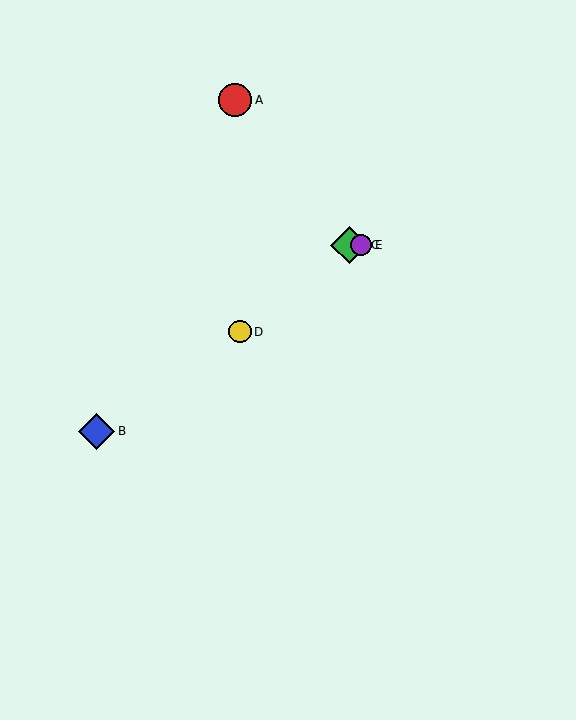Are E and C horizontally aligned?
Yes, both are at y≈245.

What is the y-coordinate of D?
Object D is at y≈332.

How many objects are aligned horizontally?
2 objects (C, E) are aligned horizontally.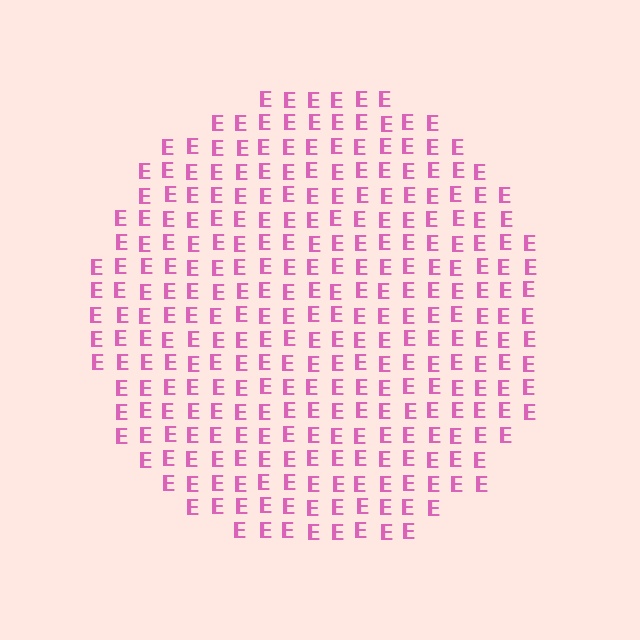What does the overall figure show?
The overall figure shows a circle.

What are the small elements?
The small elements are letter E's.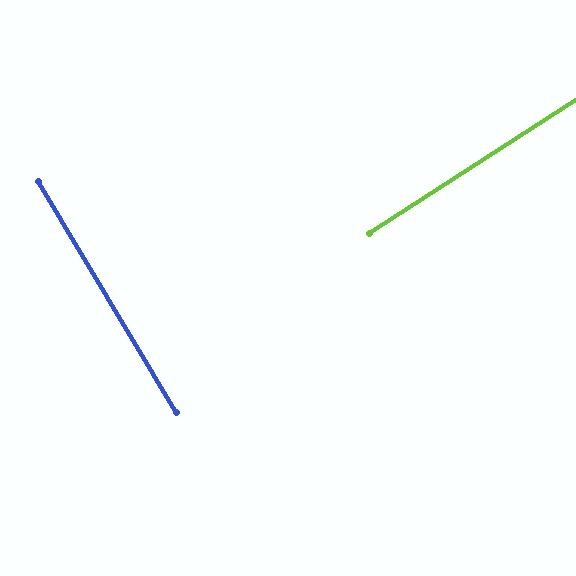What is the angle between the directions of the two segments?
Approximately 88 degrees.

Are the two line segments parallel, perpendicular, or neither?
Perpendicular — they meet at approximately 88°.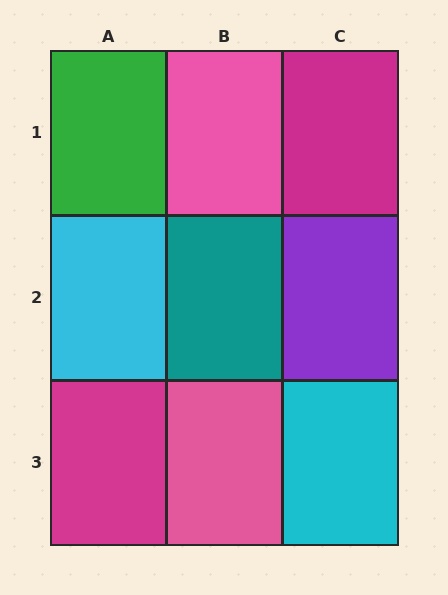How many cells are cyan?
2 cells are cyan.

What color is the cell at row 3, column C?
Cyan.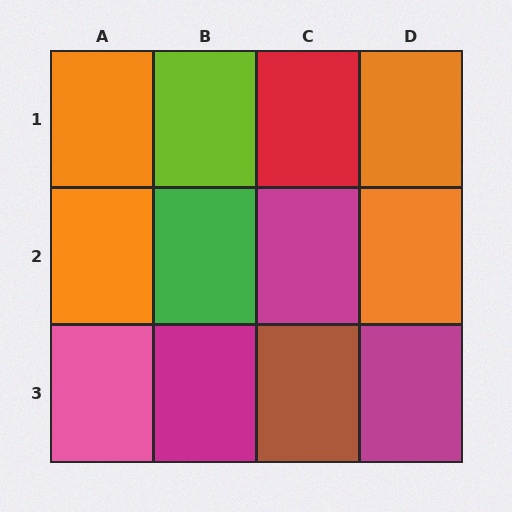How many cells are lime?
1 cell is lime.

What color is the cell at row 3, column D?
Magenta.